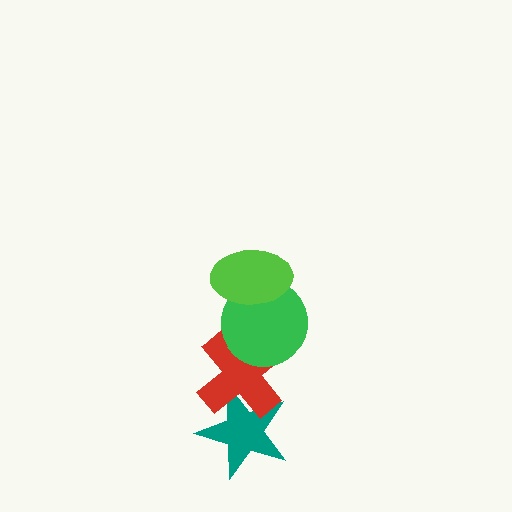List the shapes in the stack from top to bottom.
From top to bottom: the lime ellipse, the green circle, the red cross, the teal star.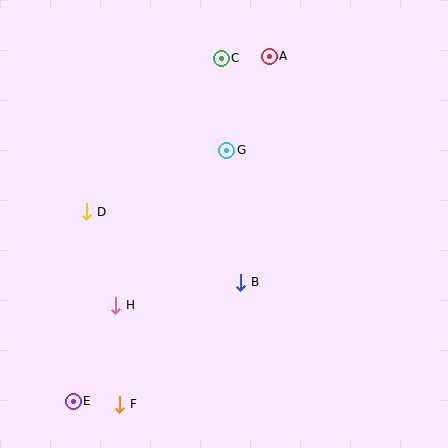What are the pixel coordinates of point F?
Point F is at (120, 404).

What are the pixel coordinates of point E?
Point E is at (73, 401).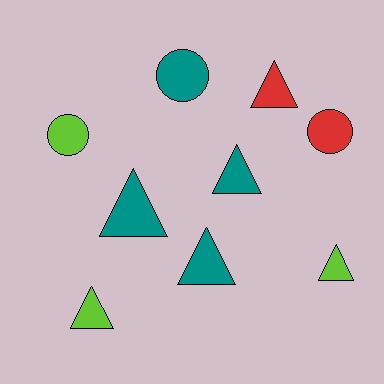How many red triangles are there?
There is 1 red triangle.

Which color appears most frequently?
Teal, with 4 objects.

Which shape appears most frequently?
Triangle, with 6 objects.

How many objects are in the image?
There are 9 objects.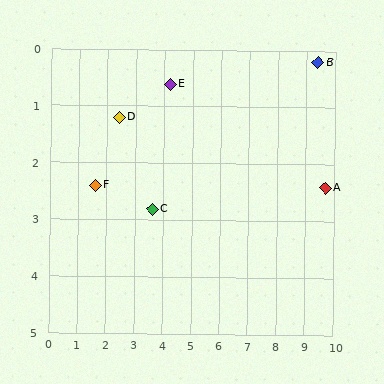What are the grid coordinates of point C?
Point C is at approximately (3.6, 2.8).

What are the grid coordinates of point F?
Point F is at approximately (1.6, 2.4).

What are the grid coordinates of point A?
Point A is at approximately (9.7, 2.4).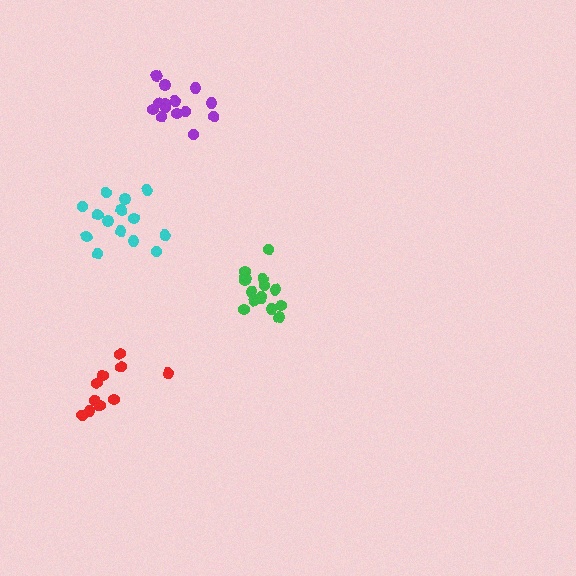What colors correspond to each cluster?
The clusters are colored: green, purple, red, cyan.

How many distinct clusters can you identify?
There are 4 distinct clusters.